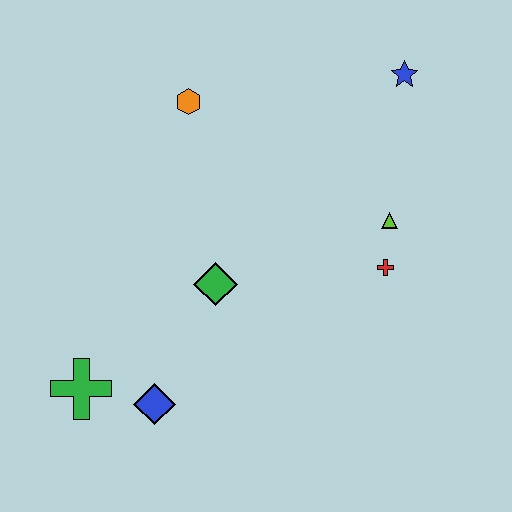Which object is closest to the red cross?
The lime triangle is closest to the red cross.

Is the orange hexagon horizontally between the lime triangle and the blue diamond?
Yes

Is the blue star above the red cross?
Yes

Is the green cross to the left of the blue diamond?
Yes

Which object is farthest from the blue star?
The green cross is farthest from the blue star.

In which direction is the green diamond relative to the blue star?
The green diamond is below the blue star.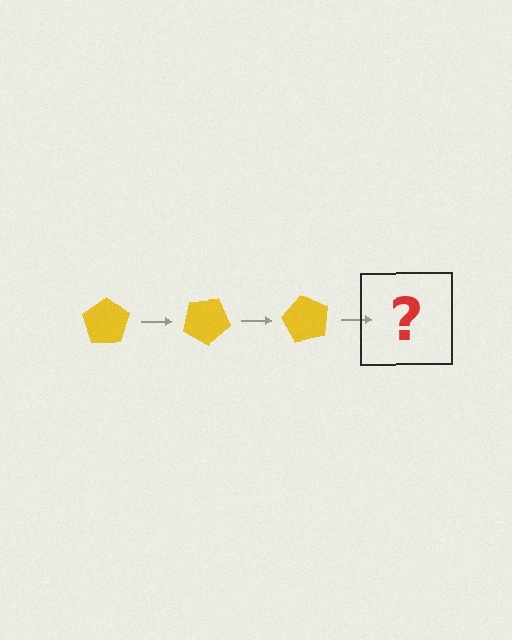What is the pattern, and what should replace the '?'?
The pattern is that the pentagon rotates 30 degrees each step. The '?' should be a yellow pentagon rotated 90 degrees.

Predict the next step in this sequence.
The next step is a yellow pentagon rotated 90 degrees.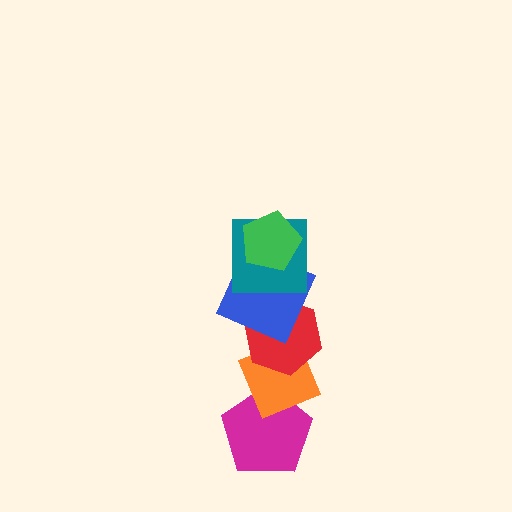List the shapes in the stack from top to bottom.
From top to bottom: the green pentagon, the teal square, the blue square, the red hexagon, the orange diamond, the magenta pentagon.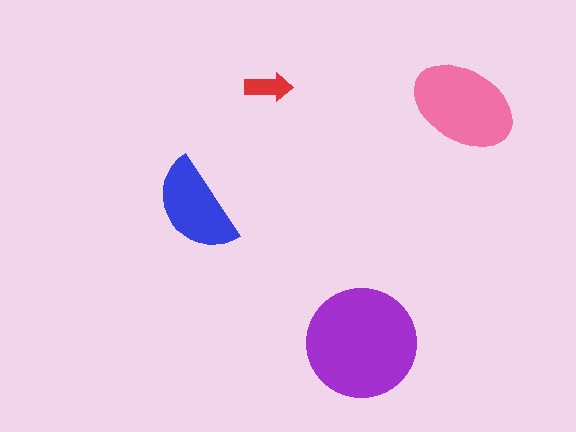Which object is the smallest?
The red arrow.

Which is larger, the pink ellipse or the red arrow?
The pink ellipse.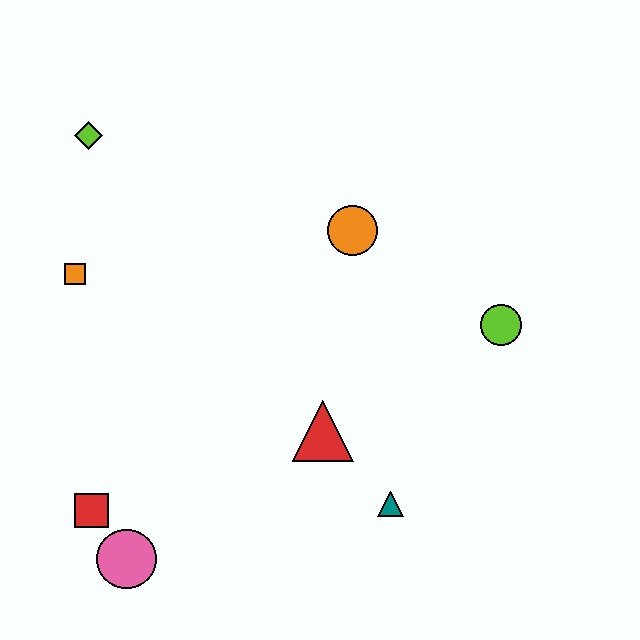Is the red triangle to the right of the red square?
Yes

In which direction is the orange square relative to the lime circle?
The orange square is to the left of the lime circle.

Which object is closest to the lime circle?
The orange circle is closest to the lime circle.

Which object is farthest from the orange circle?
The pink circle is farthest from the orange circle.